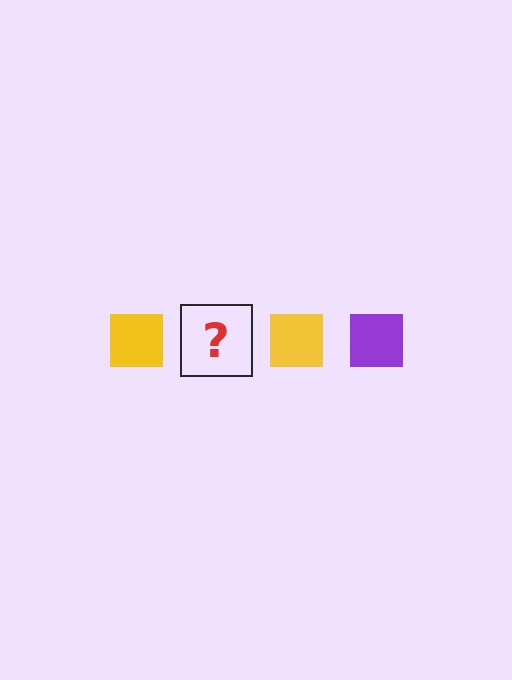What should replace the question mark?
The question mark should be replaced with a purple square.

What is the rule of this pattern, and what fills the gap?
The rule is that the pattern cycles through yellow, purple squares. The gap should be filled with a purple square.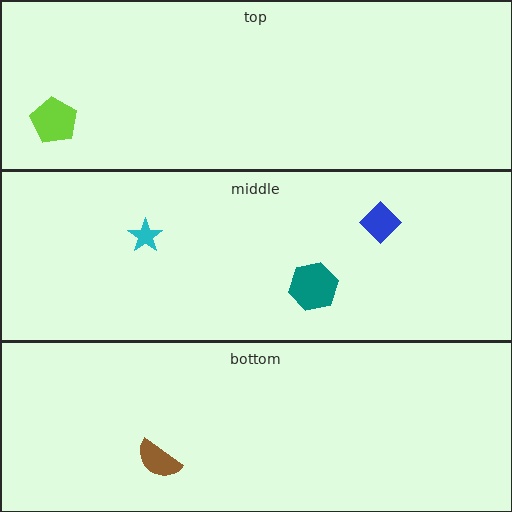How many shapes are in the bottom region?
1.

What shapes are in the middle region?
The teal hexagon, the cyan star, the blue diamond.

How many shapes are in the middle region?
3.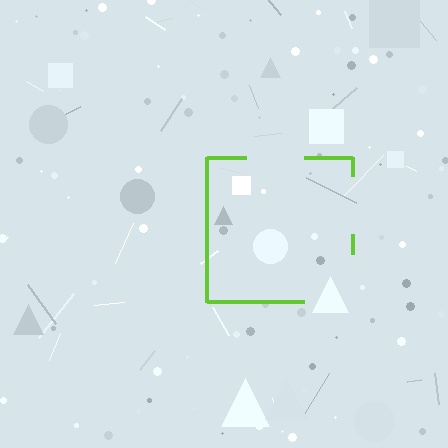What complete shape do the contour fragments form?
The contour fragments form a square.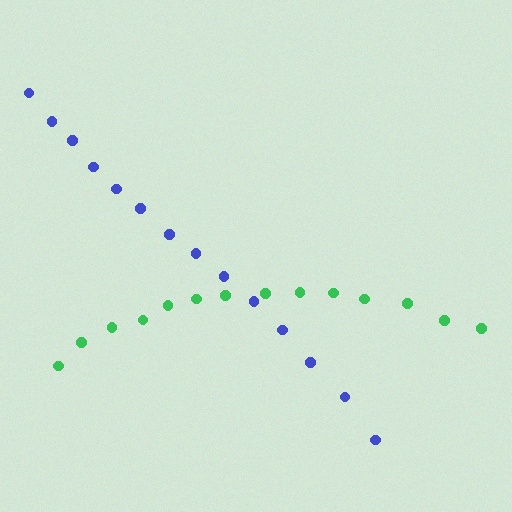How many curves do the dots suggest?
There are 2 distinct paths.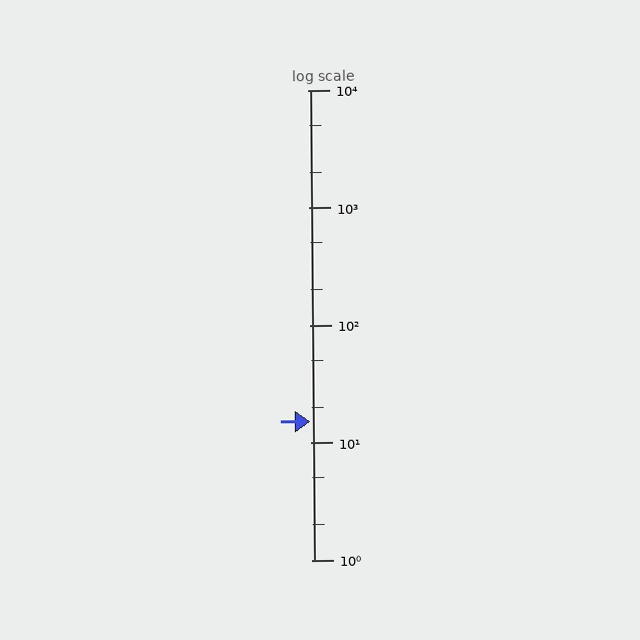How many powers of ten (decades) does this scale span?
The scale spans 4 decades, from 1 to 10000.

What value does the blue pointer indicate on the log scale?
The pointer indicates approximately 15.